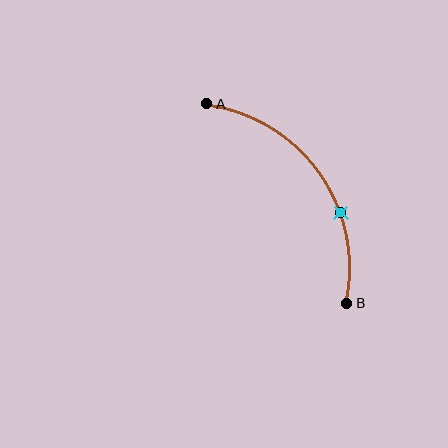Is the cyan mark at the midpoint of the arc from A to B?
No. The cyan mark lies on the arc but is closer to endpoint B. The arc midpoint would be at the point on the curve equidistant along the arc from both A and B.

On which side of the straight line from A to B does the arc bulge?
The arc bulges above and to the right of the straight line connecting A and B.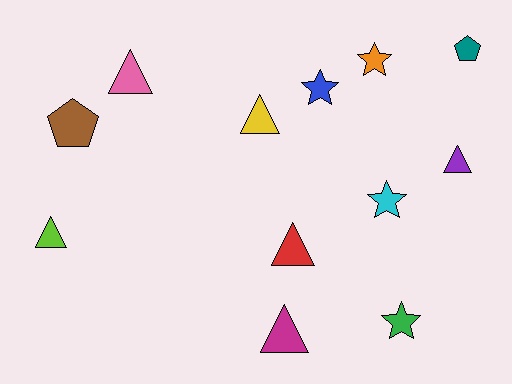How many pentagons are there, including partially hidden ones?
There are 2 pentagons.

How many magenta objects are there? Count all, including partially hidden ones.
There is 1 magenta object.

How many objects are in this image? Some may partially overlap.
There are 12 objects.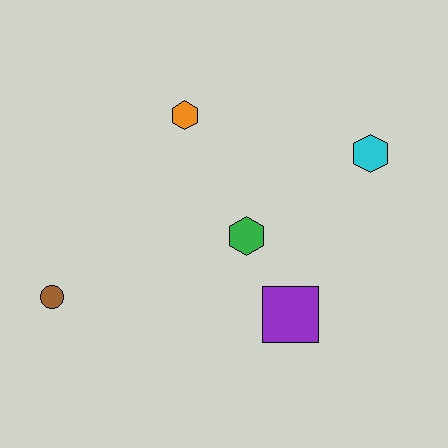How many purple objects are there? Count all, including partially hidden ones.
There is 1 purple object.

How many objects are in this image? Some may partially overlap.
There are 5 objects.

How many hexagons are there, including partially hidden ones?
There are 3 hexagons.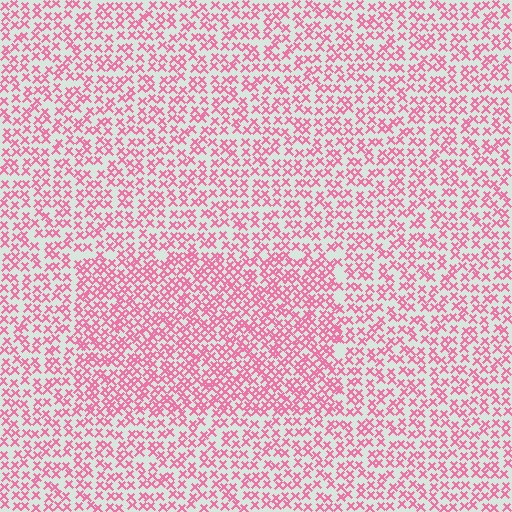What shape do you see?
I see a rectangle.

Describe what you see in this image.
The image contains small pink elements arranged at two different densities. A rectangle-shaped region is visible where the elements are more densely packed than the surrounding area.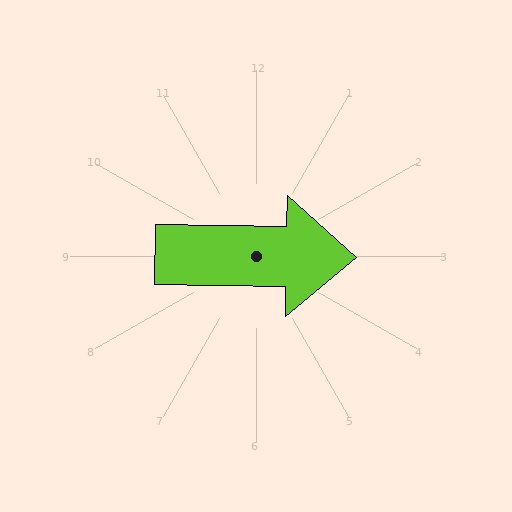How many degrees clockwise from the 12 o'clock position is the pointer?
Approximately 91 degrees.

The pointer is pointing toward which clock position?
Roughly 3 o'clock.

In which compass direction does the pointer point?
East.